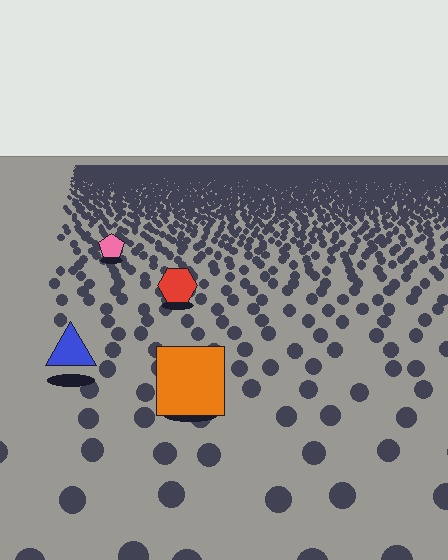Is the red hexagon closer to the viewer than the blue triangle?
No. The blue triangle is closer — you can tell from the texture gradient: the ground texture is coarser near it.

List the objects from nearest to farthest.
From nearest to farthest: the orange square, the blue triangle, the red hexagon, the pink pentagon.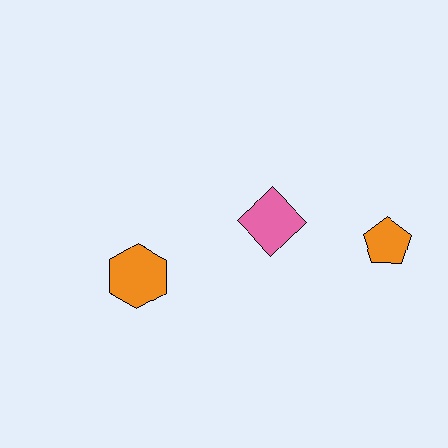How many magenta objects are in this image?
There are no magenta objects.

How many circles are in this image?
There are no circles.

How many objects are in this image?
There are 3 objects.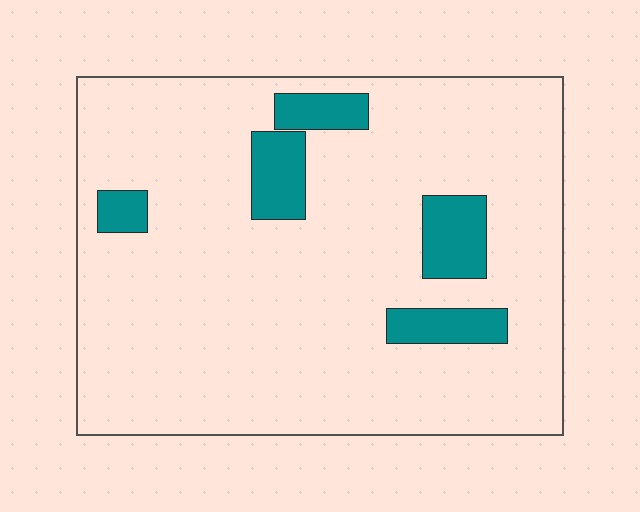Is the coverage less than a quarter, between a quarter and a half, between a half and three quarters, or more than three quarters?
Less than a quarter.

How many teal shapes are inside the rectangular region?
5.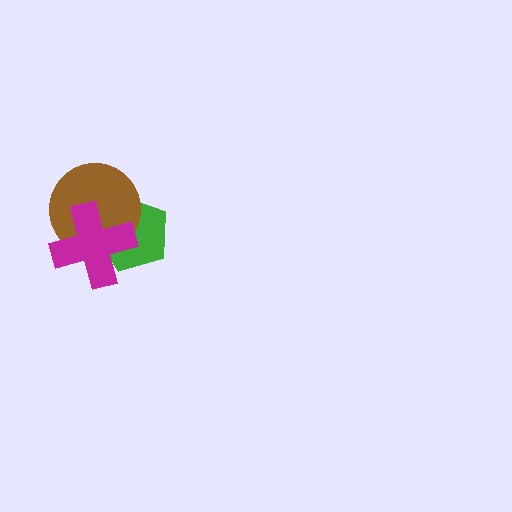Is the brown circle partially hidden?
Yes, it is partially covered by another shape.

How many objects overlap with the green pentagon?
2 objects overlap with the green pentagon.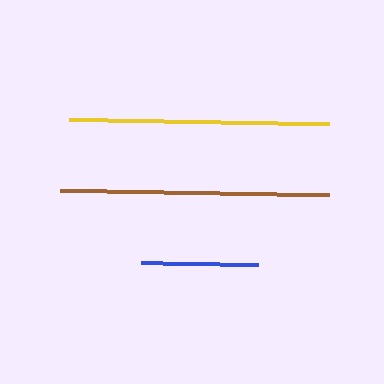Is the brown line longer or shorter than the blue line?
The brown line is longer than the blue line.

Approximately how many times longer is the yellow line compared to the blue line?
The yellow line is approximately 2.2 times the length of the blue line.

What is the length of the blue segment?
The blue segment is approximately 117 pixels long.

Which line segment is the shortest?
The blue line is the shortest at approximately 117 pixels.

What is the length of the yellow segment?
The yellow segment is approximately 260 pixels long.